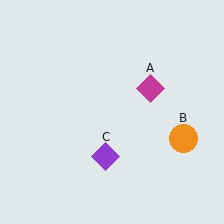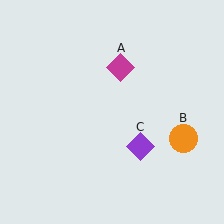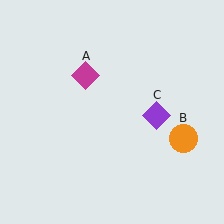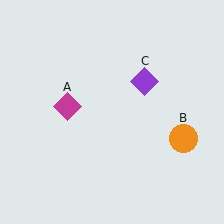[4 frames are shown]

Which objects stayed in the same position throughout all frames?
Orange circle (object B) remained stationary.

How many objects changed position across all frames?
2 objects changed position: magenta diamond (object A), purple diamond (object C).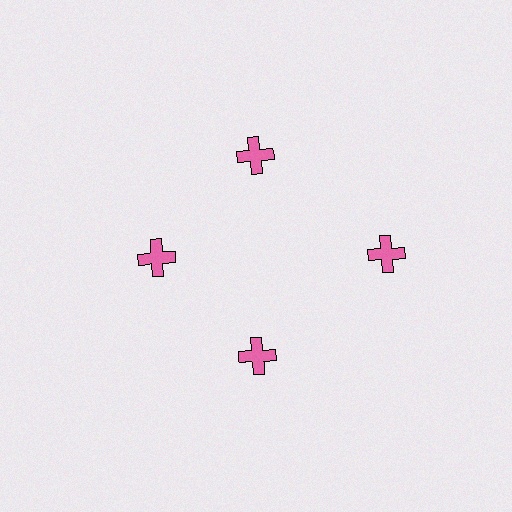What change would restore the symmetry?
The symmetry would be restored by moving it inward, back onto the ring so that all 4 crosses sit at equal angles and equal distance from the center.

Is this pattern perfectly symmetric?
No. The 4 pink crosses are arranged in a ring, but one element near the 3 o'clock position is pushed outward from the center, breaking the 4-fold rotational symmetry.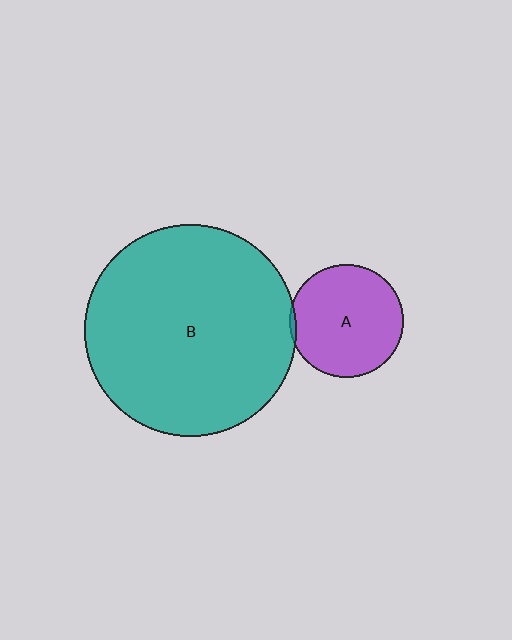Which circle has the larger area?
Circle B (teal).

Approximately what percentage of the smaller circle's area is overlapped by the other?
Approximately 5%.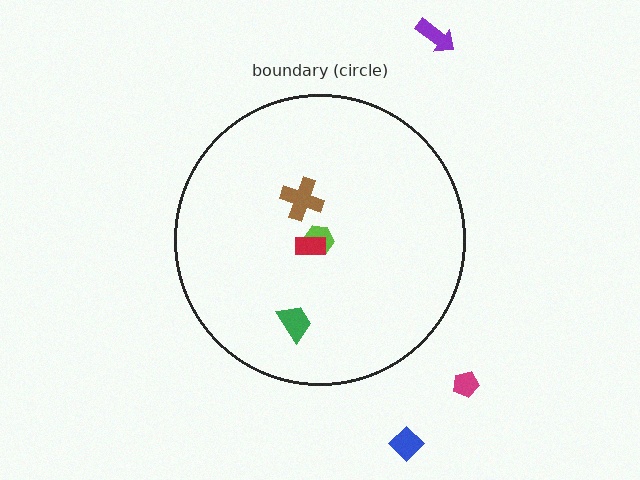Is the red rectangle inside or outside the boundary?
Inside.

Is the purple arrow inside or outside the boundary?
Outside.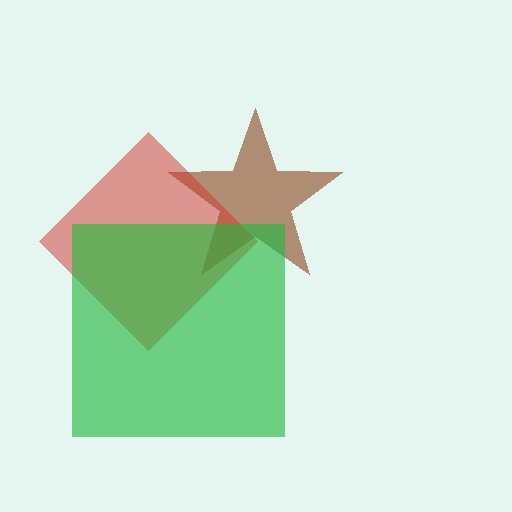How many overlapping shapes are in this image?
There are 3 overlapping shapes in the image.